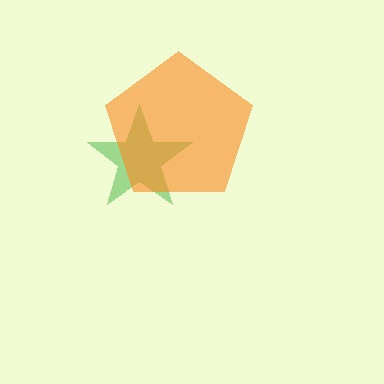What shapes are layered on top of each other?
The layered shapes are: a green star, an orange pentagon.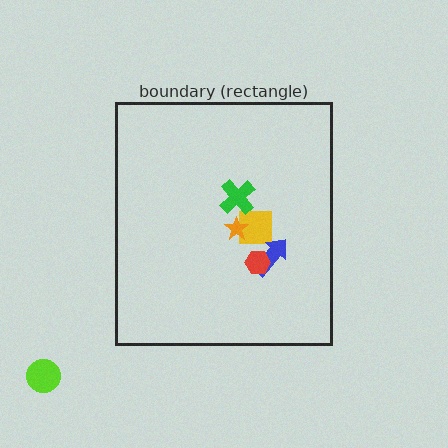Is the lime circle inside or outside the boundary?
Outside.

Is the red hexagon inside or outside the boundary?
Inside.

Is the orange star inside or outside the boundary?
Inside.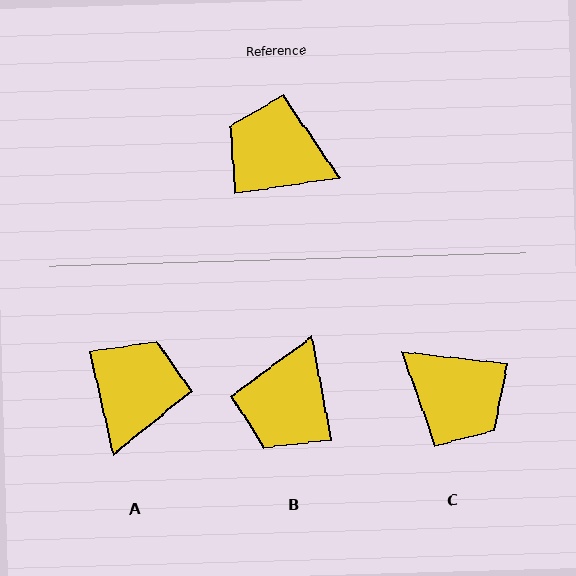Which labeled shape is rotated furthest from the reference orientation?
C, about 165 degrees away.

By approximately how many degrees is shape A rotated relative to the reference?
Approximately 85 degrees clockwise.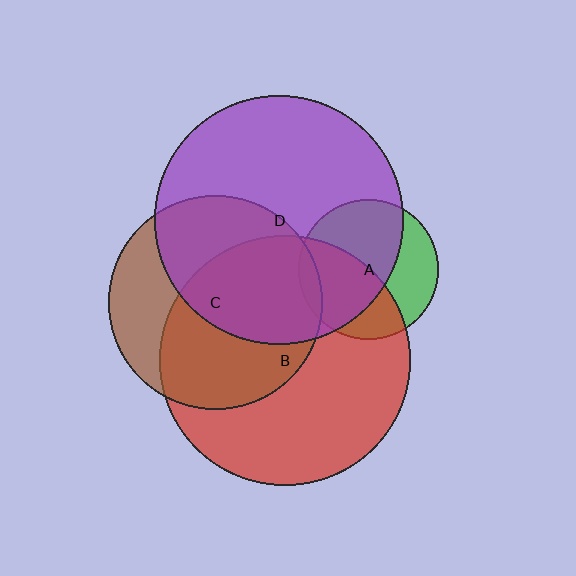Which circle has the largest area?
Circle B (red).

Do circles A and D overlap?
Yes.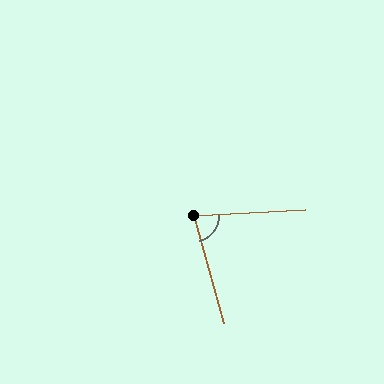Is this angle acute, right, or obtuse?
It is acute.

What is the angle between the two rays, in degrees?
Approximately 78 degrees.